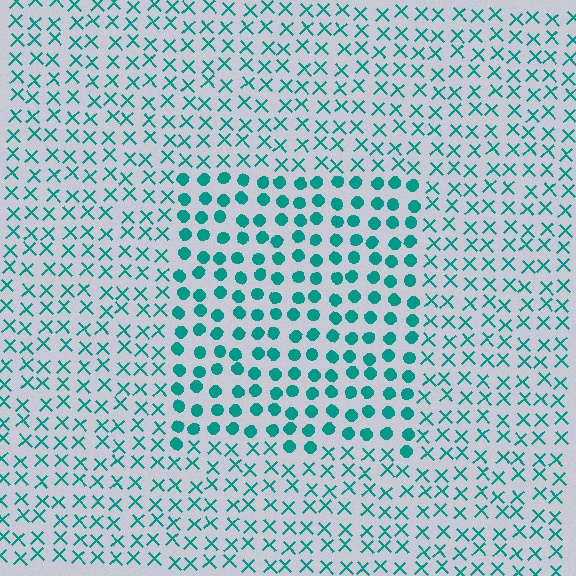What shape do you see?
I see a rectangle.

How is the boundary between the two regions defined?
The boundary is defined by a change in element shape: circles inside vs. X marks outside. All elements share the same color and spacing.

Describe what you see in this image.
The image is filled with small teal elements arranged in a uniform grid. A rectangle-shaped region contains circles, while the surrounding area contains X marks. The boundary is defined purely by the change in element shape.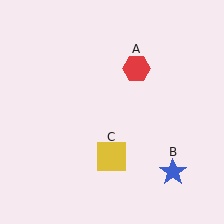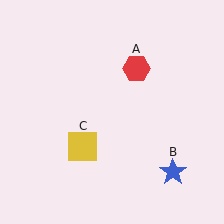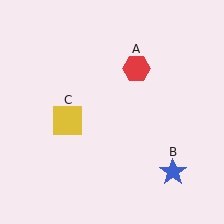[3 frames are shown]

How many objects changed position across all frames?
1 object changed position: yellow square (object C).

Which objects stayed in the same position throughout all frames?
Red hexagon (object A) and blue star (object B) remained stationary.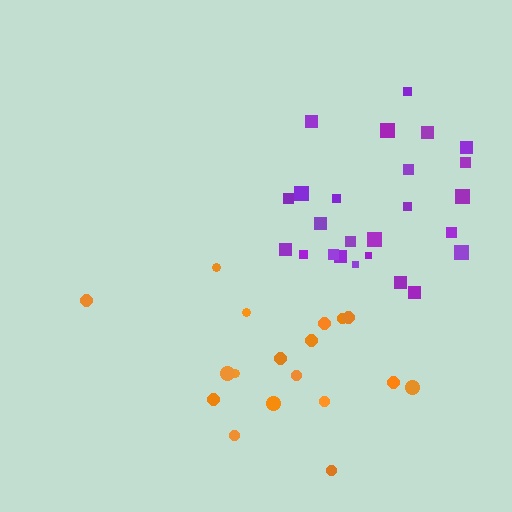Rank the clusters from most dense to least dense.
purple, orange.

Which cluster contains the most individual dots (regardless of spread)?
Purple (25).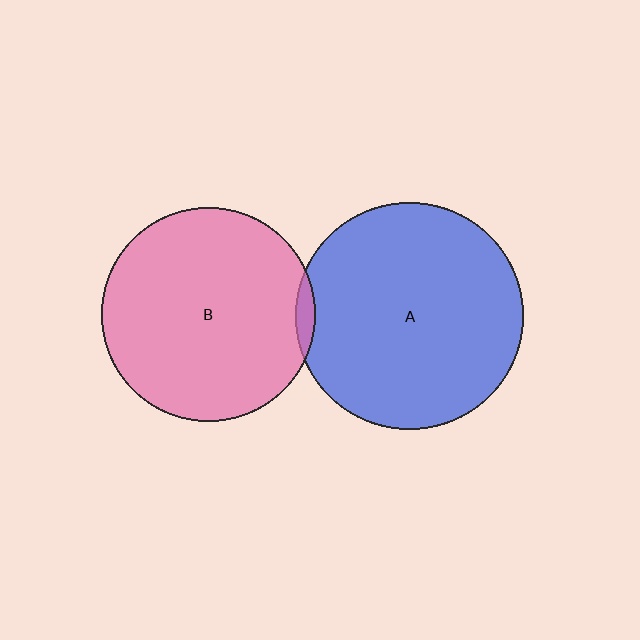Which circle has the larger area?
Circle A (blue).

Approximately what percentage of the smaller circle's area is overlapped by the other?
Approximately 5%.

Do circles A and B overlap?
Yes.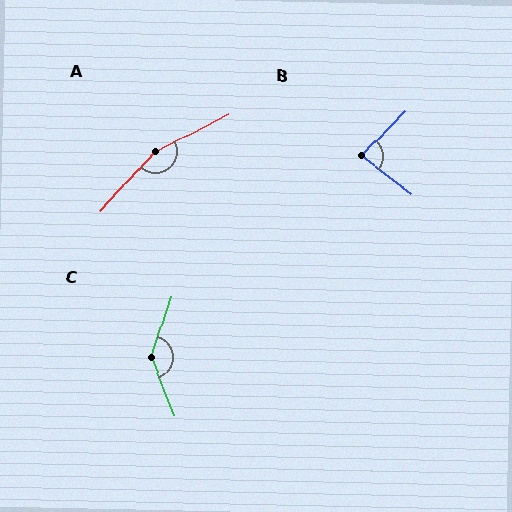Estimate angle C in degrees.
Approximately 140 degrees.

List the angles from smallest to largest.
B (83°), C (140°), A (159°).